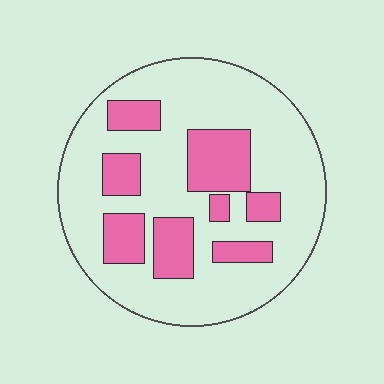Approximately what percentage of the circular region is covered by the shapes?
Approximately 25%.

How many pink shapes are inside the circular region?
8.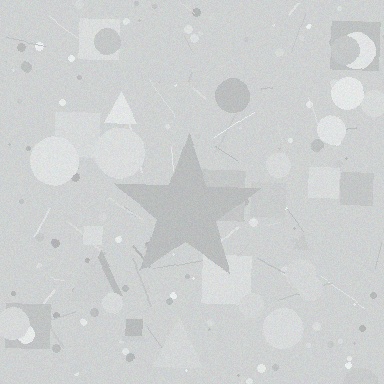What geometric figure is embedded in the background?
A star is embedded in the background.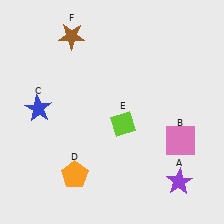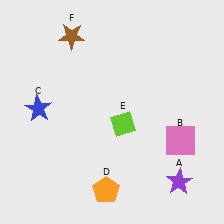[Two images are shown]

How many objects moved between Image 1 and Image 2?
1 object moved between the two images.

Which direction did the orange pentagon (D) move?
The orange pentagon (D) moved right.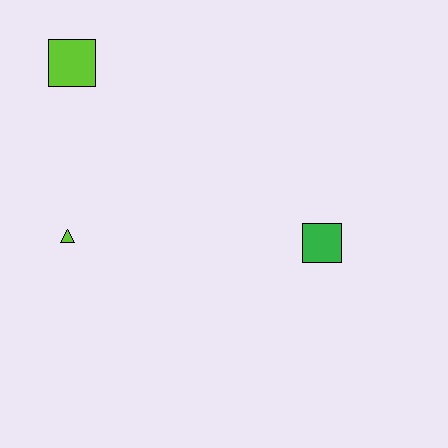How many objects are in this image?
There are 3 objects.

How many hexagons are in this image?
There are no hexagons.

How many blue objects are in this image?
There are no blue objects.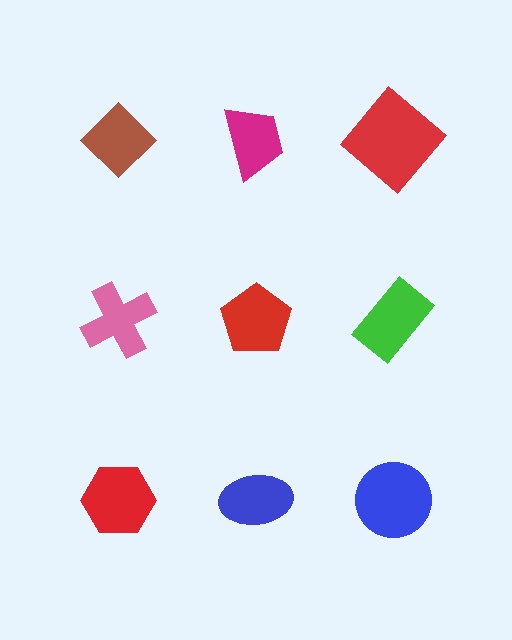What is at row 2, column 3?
A green rectangle.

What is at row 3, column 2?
A blue ellipse.